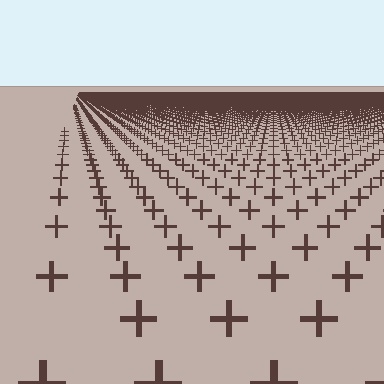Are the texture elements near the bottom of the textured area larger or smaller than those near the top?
Larger. Near the bottom, elements are closer to the viewer and appear at a bigger on-screen size.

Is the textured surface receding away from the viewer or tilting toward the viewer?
The surface is receding away from the viewer. Texture elements get smaller and denser toward the top.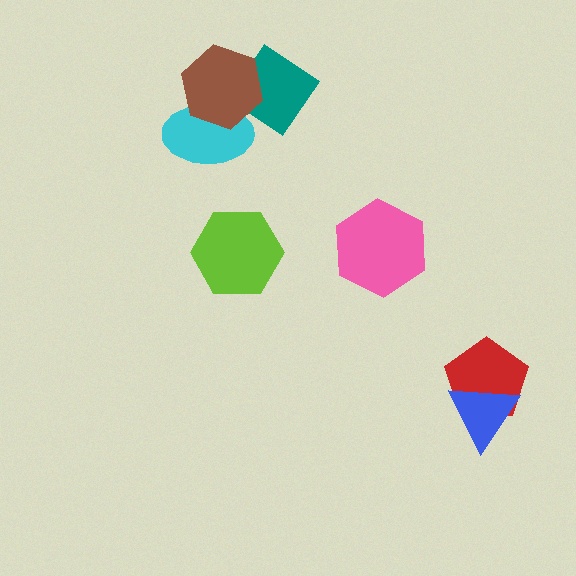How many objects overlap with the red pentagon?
1 object overlaps with the red pentagon.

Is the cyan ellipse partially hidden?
Yes, it is partially covered by another shape.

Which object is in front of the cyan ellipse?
The brown hexagon is in front of the cyan ellipse.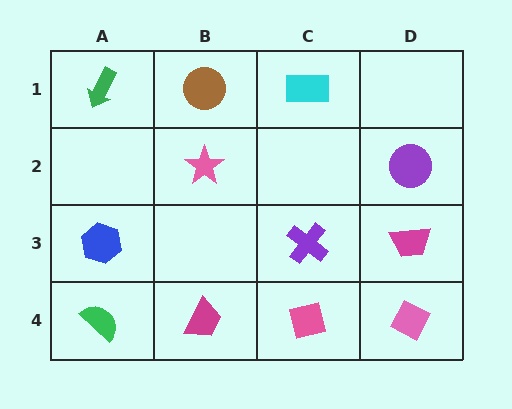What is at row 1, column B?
A brown circle.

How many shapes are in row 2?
2 shapes.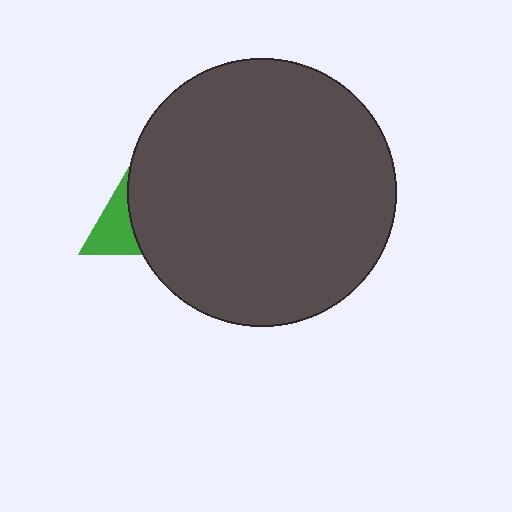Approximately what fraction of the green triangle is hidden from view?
Roughly 68% of the green triangle is hidden behind the dark gray circle.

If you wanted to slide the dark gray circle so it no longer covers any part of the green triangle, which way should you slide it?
Slide it right — that is the most direct way to separate the two shapes.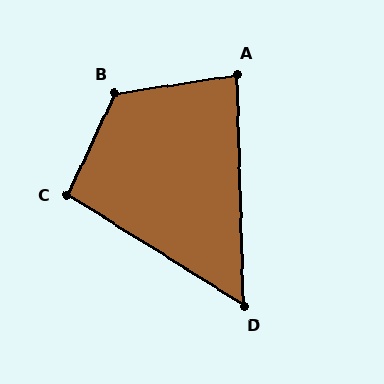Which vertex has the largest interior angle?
B, at approximately 124 degrees.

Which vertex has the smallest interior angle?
D, at approximately 56 degrees.